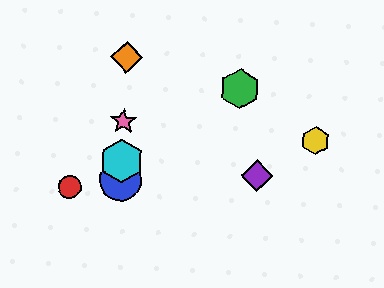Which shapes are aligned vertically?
The blue circle, the orange diamond, the cyan hexagon, the pink star are aligned vertically.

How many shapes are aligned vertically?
4 shapes (the blue circle, the orange diamond, the cyan hexagon, the pink star) are aligned vertically.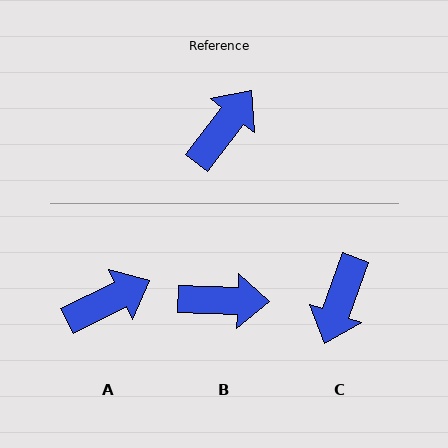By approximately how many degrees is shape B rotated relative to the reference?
Approximately 54 degrees clockwise.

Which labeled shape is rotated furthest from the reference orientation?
C, about 162 degrees away.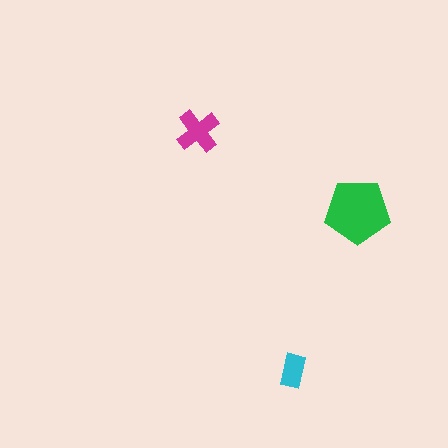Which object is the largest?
The green pentagon.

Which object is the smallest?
The cyan rectangle.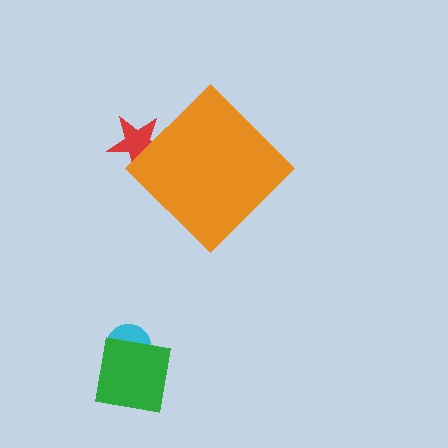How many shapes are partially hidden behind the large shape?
1 shape is partially hidden.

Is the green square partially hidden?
No, the green square is fully visible.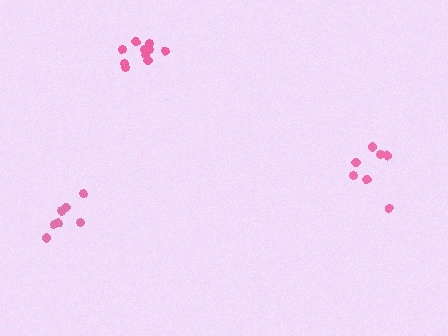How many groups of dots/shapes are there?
There are 3 groups.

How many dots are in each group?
Group 1: 10 dots, Group 2: 7 dots, Group 3: 7 dots (24 total).